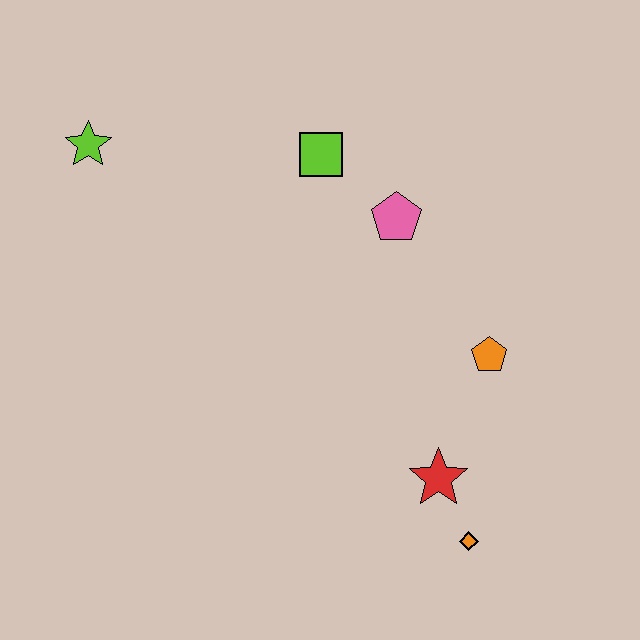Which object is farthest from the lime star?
The orange diamond is farthest from the lime star.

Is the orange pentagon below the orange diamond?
No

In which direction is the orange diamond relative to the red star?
The orange diamond is below the red star.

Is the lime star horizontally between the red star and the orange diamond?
No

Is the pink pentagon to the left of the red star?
Yes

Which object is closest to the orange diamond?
The red star is closest to the orange diamond.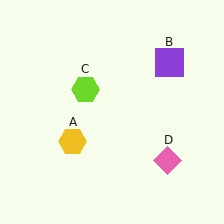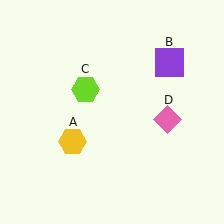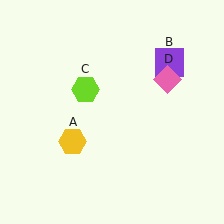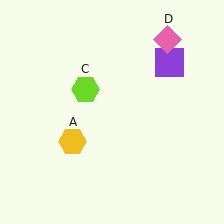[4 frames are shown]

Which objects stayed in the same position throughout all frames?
Yellow hexagon (object A) and purple square (object B) and lime hexagon (object C) remained stationary.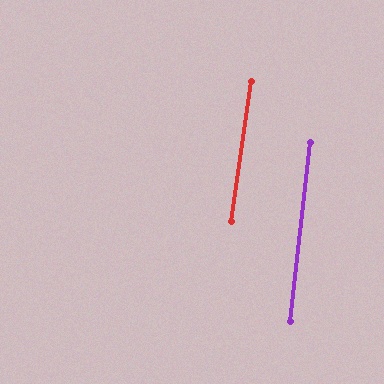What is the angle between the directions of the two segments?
Approximately 2 degrees.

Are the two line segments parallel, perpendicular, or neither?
Parallel — their directions differ by only 1.7°.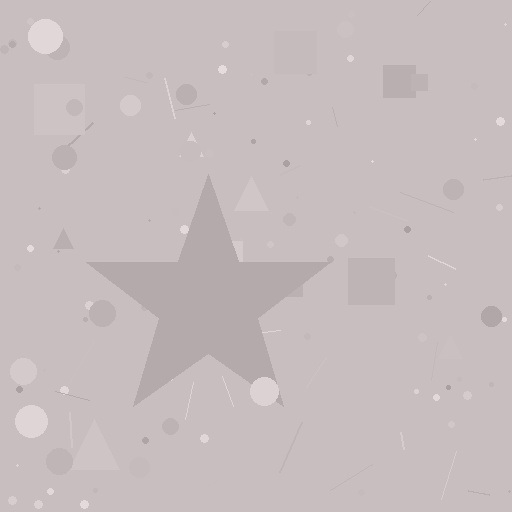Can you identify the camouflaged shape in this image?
The camouflaged shape is a star.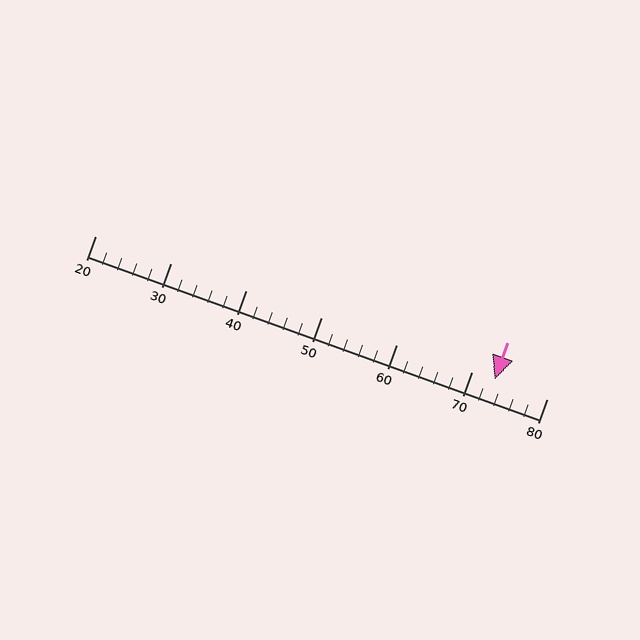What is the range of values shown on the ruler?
The ruler shows values from 20 to 80.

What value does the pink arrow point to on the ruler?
The pink arrow points to approximately 73.